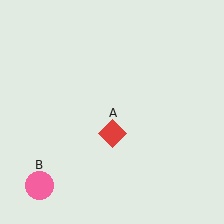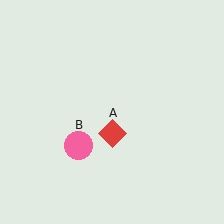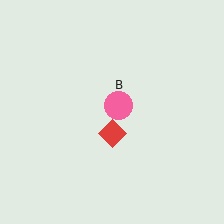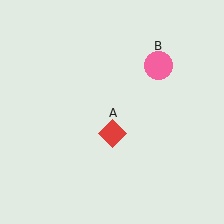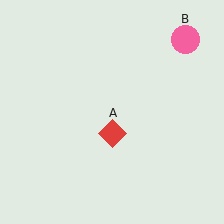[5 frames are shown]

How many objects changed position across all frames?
1 object changed position: pink circle (object B).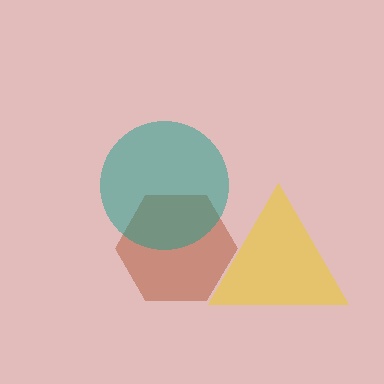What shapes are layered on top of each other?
The layered shapes are: a brown hexagon, a yellow triangle, a teal circle.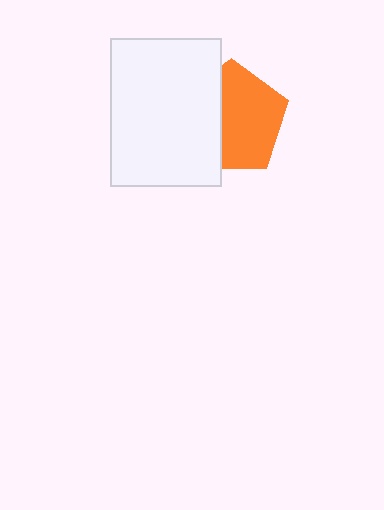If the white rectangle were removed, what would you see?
You would see the complete orange pentagon.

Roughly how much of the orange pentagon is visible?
About half of it is visible (roughly 62%).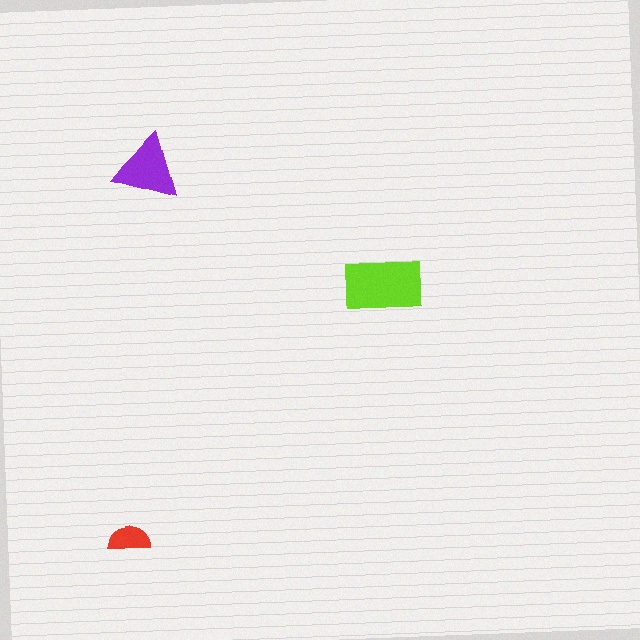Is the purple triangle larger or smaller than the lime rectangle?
Smaller.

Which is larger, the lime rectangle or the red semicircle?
The lime rectangle.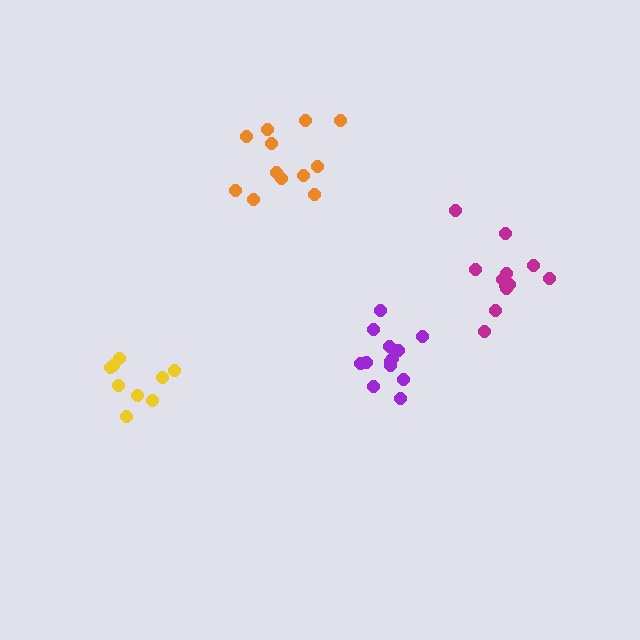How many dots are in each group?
Group 1: 12 dots, Group 2: 12 dots, Group 3: 13 dots, Group 4: 9 dots (46 total).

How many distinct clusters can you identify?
There are 4 distinct clusters.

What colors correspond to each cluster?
The clusters are colored: magenta, orange, purple, yellow.